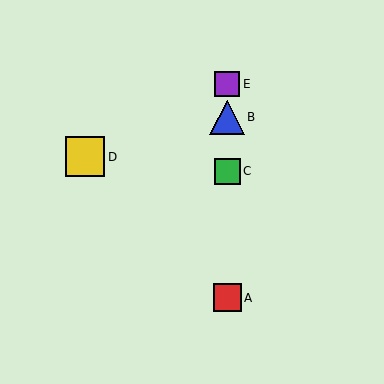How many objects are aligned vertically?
4 objects (A, B, C, E) are aligned vertically.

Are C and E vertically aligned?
Yes, both are at x≈227.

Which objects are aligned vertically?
Objects A, B, C, E are aligned vertically.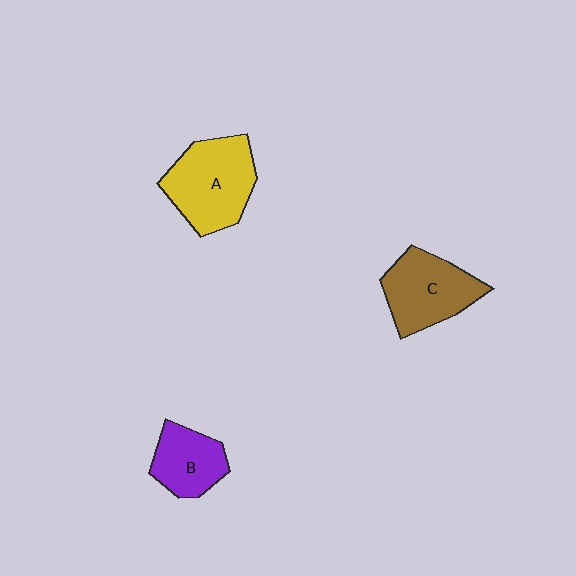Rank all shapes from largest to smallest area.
From largest to smallest: A (yellow), C (brown), B (purple).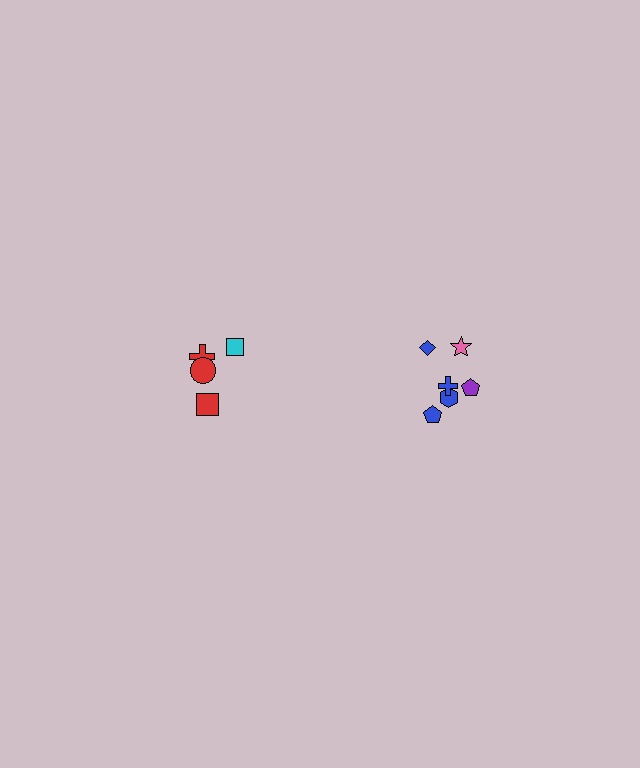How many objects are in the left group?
There are 4 objects.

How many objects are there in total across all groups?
There are 10 objects.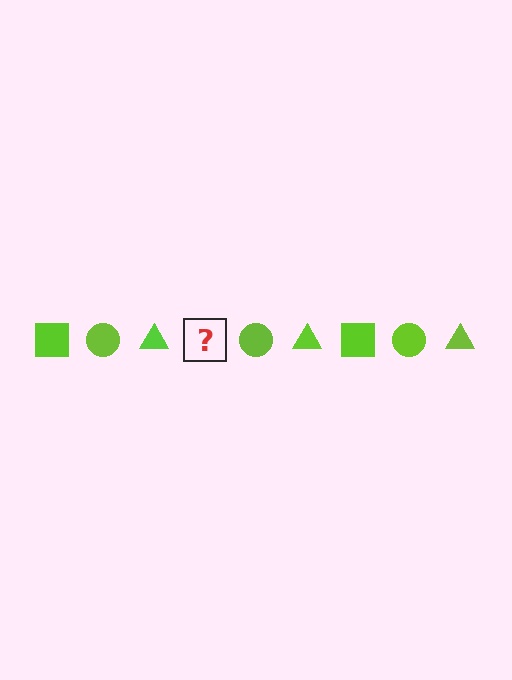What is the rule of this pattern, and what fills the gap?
The rule is that the pattern cycles through square, circle, triangle shapes in lime. The gap should be filled with a lime square.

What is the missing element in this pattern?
The missing element is a lime square.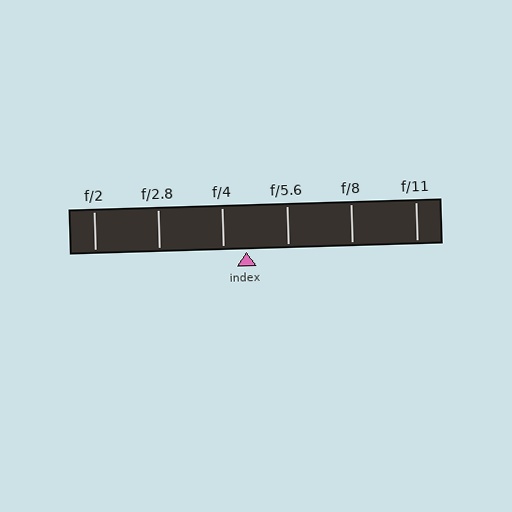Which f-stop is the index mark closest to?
The index mark is closest to f/4.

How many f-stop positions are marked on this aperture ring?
There are 6 f-stop positions marked.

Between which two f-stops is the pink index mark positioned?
The index mark is between f/4 and f/5.6.